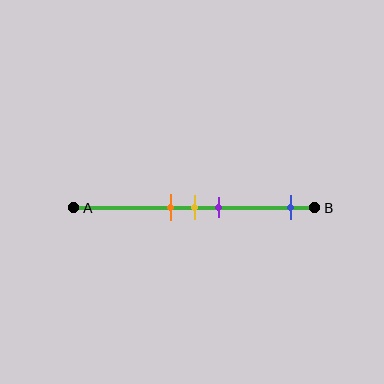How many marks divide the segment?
There are 4 marks dividing the segment.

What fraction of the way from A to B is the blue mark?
The blue mark is approximately 90% (0.9) of the way from A to B.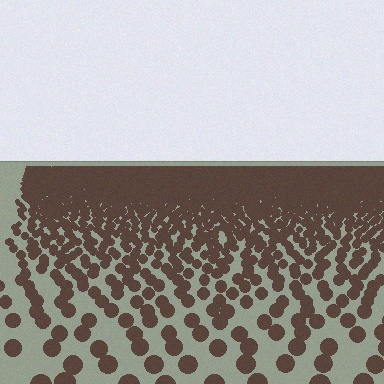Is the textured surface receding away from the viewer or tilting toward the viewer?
The surface is receding away from the viewer. Texture elements get smaller and denser toward the top.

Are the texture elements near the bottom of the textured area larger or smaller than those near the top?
Larger. Near the bottom, elements are closer to the viewer and appear at a bigger on-screen size.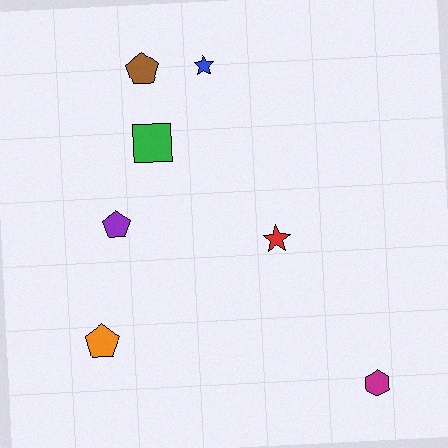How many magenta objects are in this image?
There is 1 magenta object.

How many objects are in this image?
There are 7 objects.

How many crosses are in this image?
There are no crosses.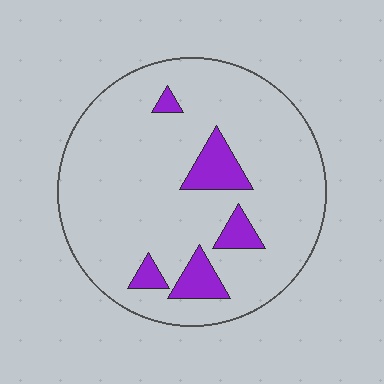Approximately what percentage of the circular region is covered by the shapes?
Approximately 10%.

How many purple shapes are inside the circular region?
5.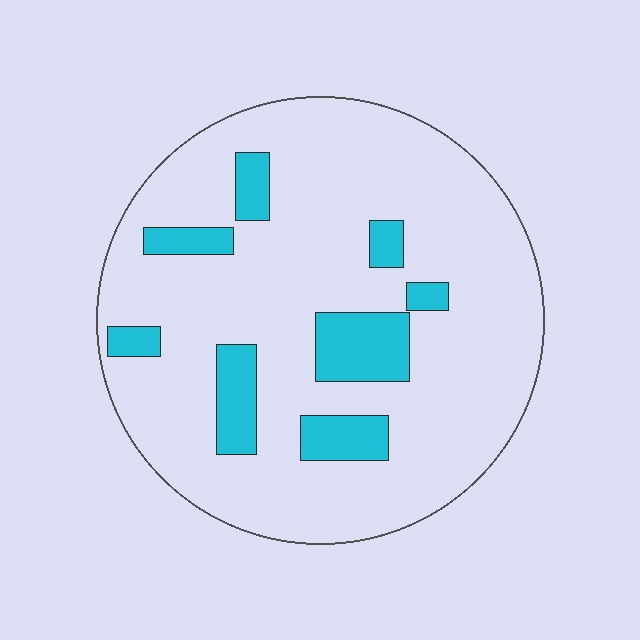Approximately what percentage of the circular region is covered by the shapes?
Approximately 15%.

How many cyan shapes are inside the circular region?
8.